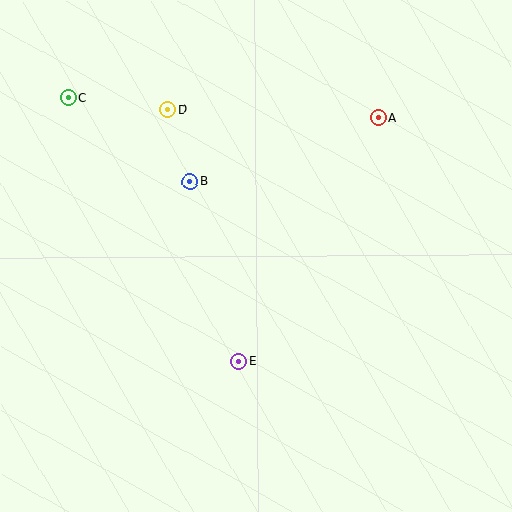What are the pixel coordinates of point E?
Point E is at (238, 361).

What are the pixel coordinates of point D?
Point D is at (168, 110).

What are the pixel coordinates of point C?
Point C is at (68, 98).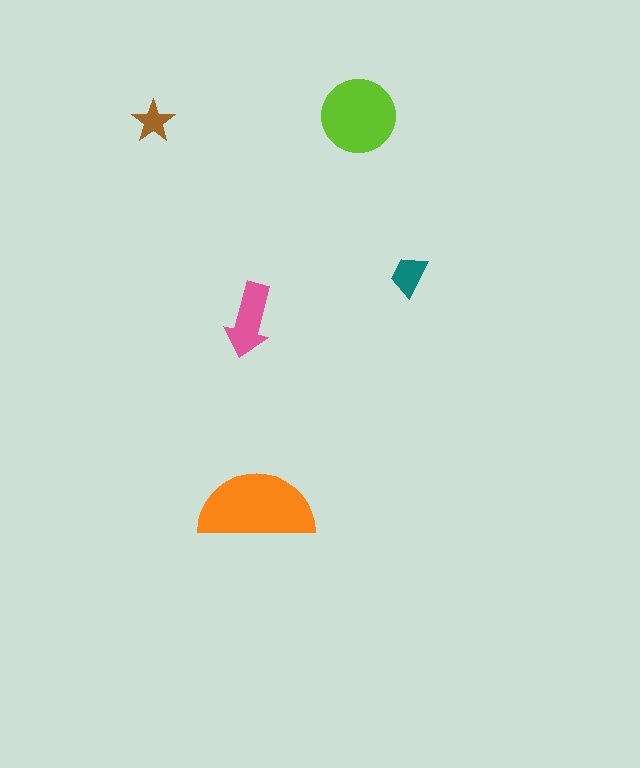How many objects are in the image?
There are 5 objects in the image.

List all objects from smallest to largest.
The brown star, the teal trapezoid, the pink arrow, the lime circle, the orange semicircle.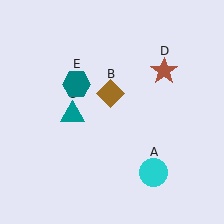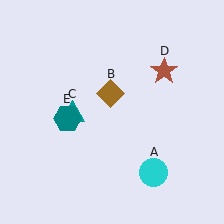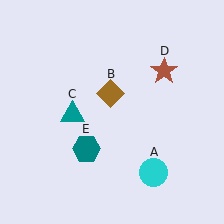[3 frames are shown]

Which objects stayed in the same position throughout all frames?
Cyan circle (object A) and brown diamond (object B) and teal triangle (object C) and brown star (object D) remained stationary.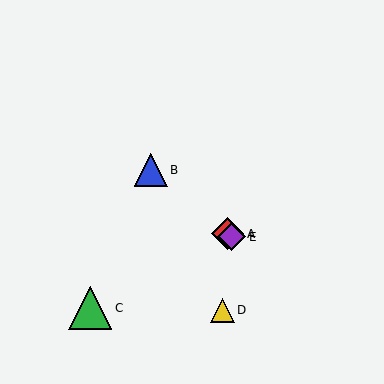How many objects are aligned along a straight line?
3 objects (A, B, E) are aligned along a straight line.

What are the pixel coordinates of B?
Object B is at (151, 170).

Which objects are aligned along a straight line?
Objects A, B, E are aligned along a straight line.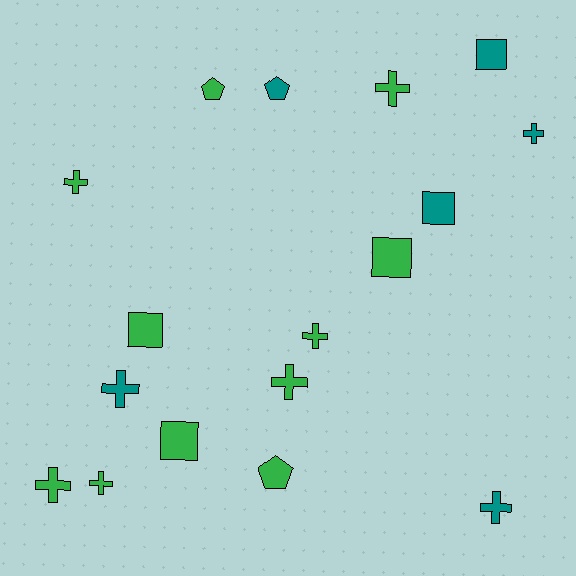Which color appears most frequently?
Green, with 11 objects.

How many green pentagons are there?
There are 2 green pentagons.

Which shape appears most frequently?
Cross, with 9 objects.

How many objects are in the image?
There are 17 objects.